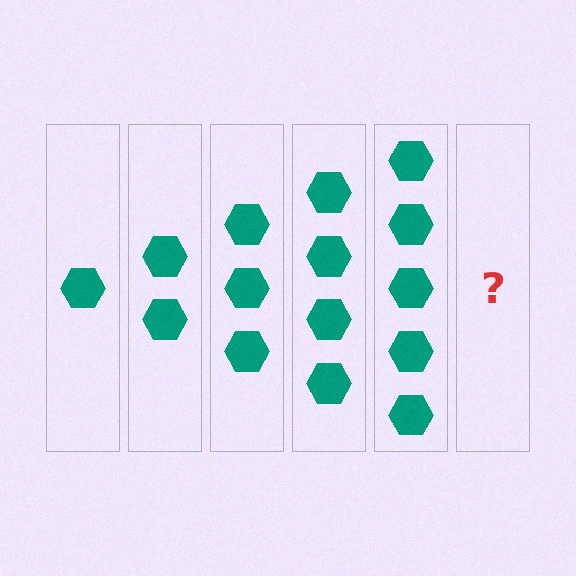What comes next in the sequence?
The next element should be 6 hexagons.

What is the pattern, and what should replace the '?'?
The pattern is that each step adds one more hexagon. The '?' should be 6 hexagons.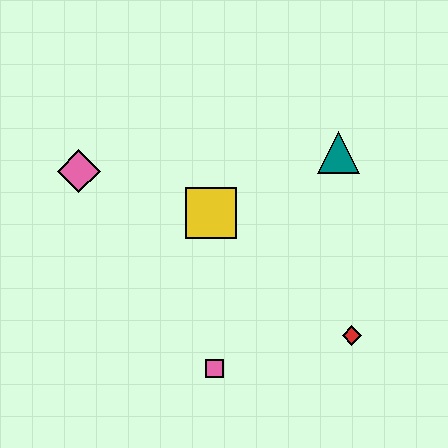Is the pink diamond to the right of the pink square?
No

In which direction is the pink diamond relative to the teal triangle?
The pink diamond is to the left of the teal triangle.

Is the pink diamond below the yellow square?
No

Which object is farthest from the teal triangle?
The pink diamond is farthest from the teal triangle.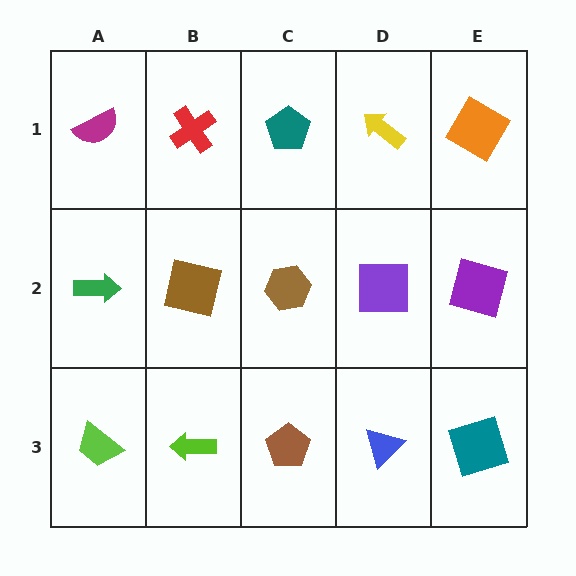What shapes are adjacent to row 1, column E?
A purple square (row 2, column E), a yellow arrow (row 1, column D).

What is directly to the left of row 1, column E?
A yellow arrow.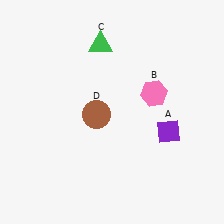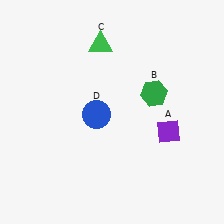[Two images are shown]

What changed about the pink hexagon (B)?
In Image 1, B is pink. In Image 2, it changed to green.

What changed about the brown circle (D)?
In Image 1, D is brown. In Image 2, it changed to blue.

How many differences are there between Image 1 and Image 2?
There are 2 differences between the two images.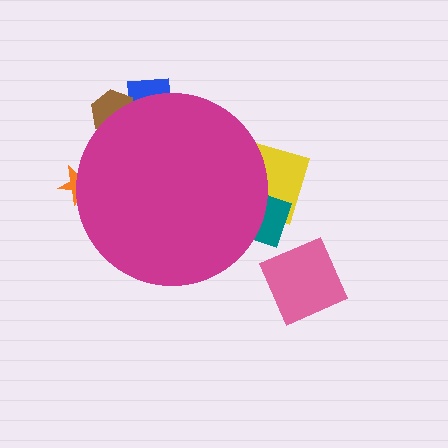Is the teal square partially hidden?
Yes, the teal square is partially hidden behind the magenta circle.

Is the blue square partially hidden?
Yes, the blue square is partially hidden behind the magenta circle.